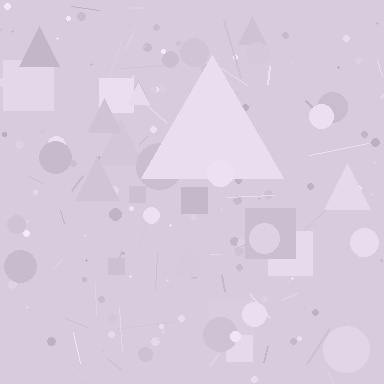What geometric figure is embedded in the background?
A triangle is embedded in the background.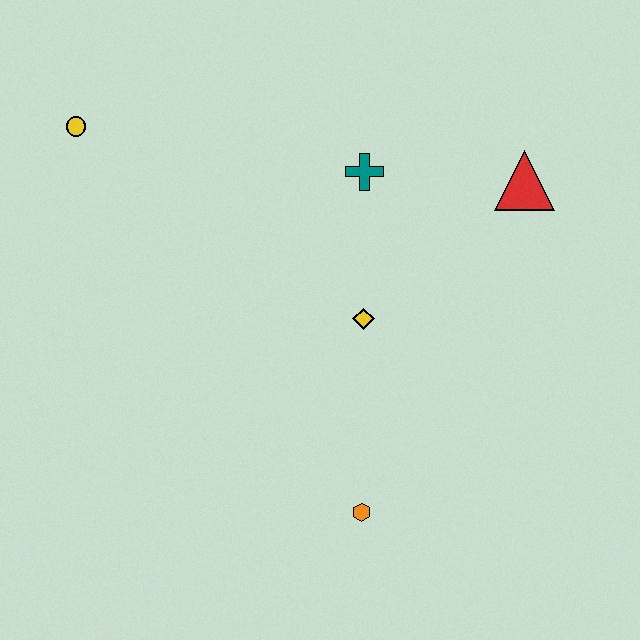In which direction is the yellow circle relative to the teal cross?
The yellow circle is to the left of the teal cross.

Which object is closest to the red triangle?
The teal cross is closest to the red triangle.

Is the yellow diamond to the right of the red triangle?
No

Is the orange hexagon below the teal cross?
Yes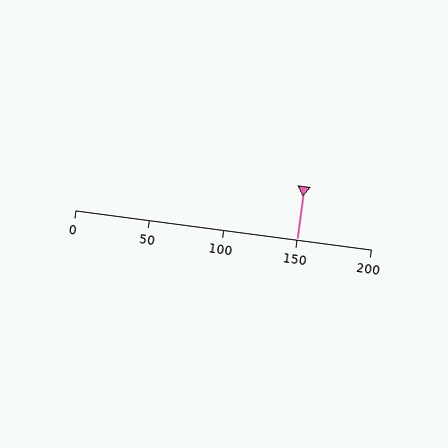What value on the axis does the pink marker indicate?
The marker indicates approximately 150.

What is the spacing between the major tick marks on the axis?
The major ticks are spaced 50 apart.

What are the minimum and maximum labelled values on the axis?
The axis runs from 0 to 200.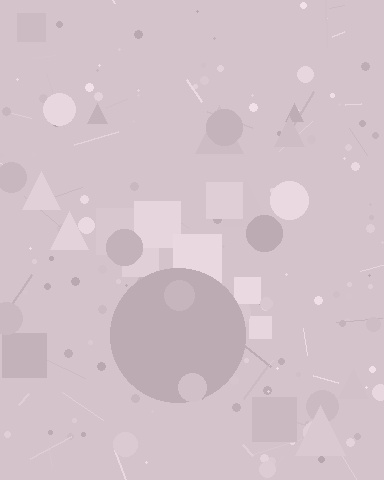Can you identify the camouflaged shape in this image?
The camouflaged shape is a circle.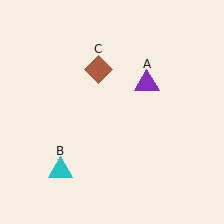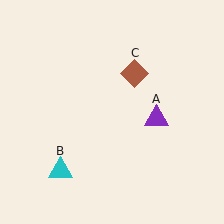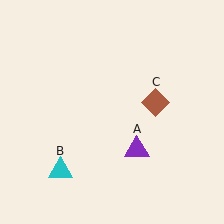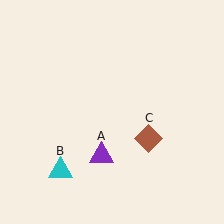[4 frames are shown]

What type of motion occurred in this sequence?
The purple triangle (object A), brown diamond (object C) rotated clockwise around the center of the scene.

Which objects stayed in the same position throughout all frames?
Cyan triangle (object B) remained stationary.